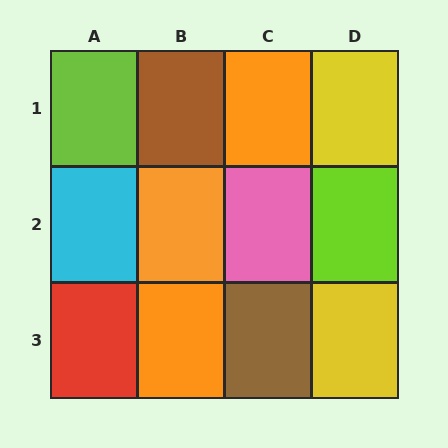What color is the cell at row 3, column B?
Orange.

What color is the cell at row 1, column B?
Brown.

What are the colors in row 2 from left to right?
Cyan, orange, pink, lime.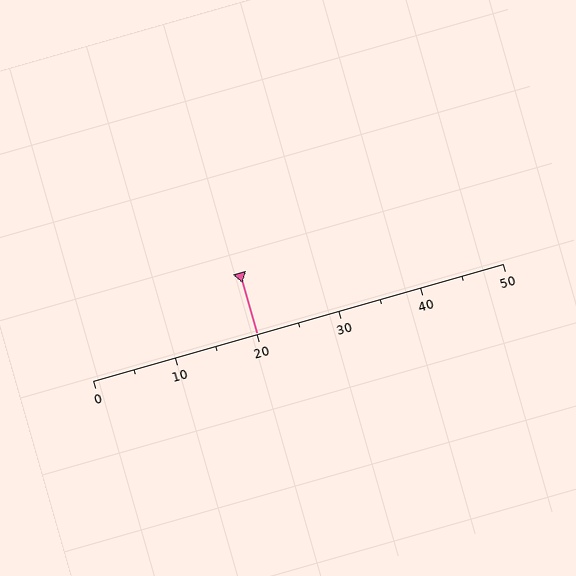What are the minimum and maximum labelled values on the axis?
The axis runs from 0 to 50.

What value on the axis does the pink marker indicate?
The marker indicates approximately 20.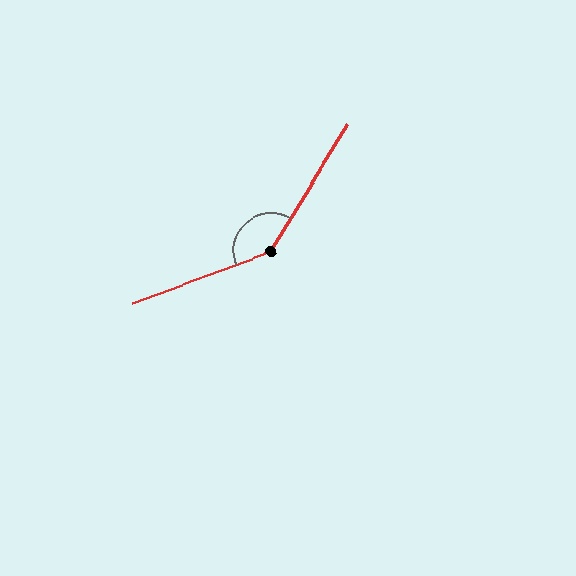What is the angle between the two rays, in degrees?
Approximately 142 degrees.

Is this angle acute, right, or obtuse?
It is obtuse.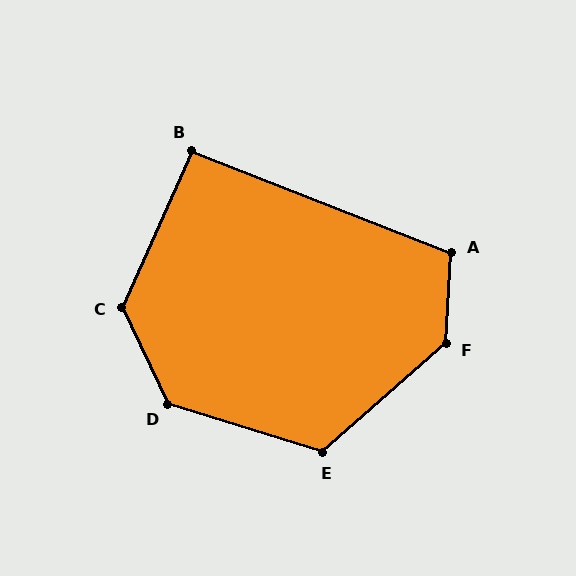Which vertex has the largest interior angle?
F, at approximately 135 degrees.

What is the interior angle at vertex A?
Approximately 108 degrees (obtuse).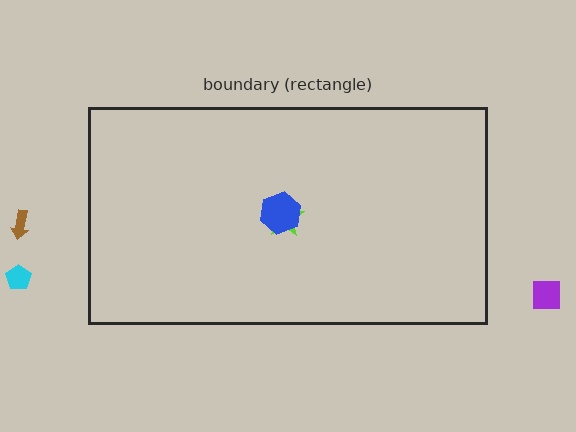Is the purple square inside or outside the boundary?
Outside.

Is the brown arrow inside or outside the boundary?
Outside.